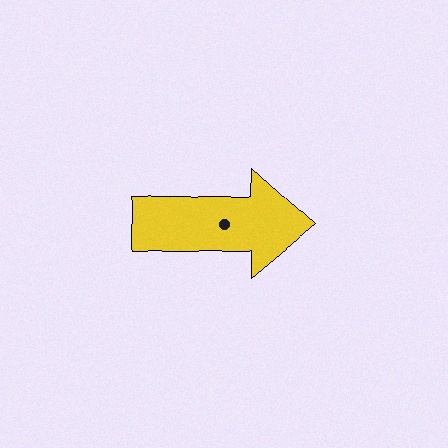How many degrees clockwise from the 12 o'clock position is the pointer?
Approximately 91 degrees.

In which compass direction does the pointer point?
East.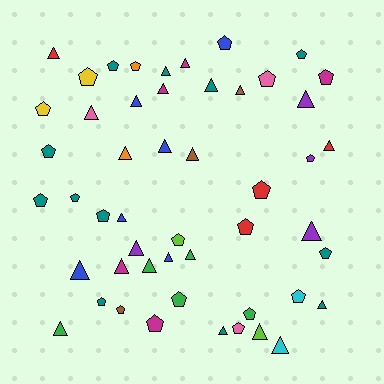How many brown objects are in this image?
There are 3 brown objects.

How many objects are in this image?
There are 50 objects.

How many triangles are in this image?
There are 26 triangles.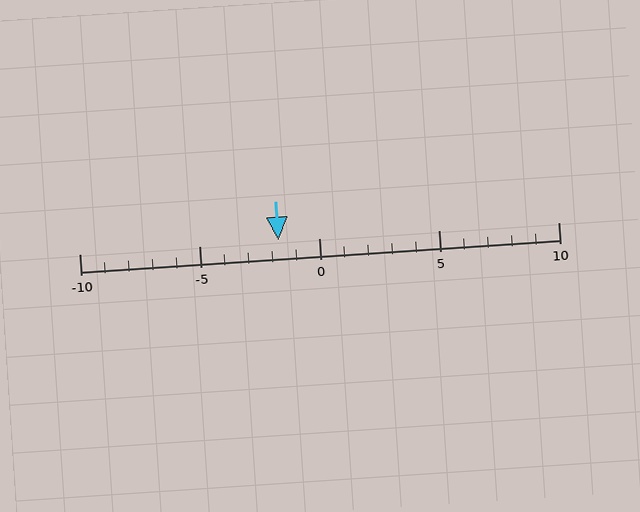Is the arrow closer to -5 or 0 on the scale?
The arrow is closer to 0.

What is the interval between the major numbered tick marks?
The major tick marks are spaced 5 units apart.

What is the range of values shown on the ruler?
The ruler shows values from -10 to 10.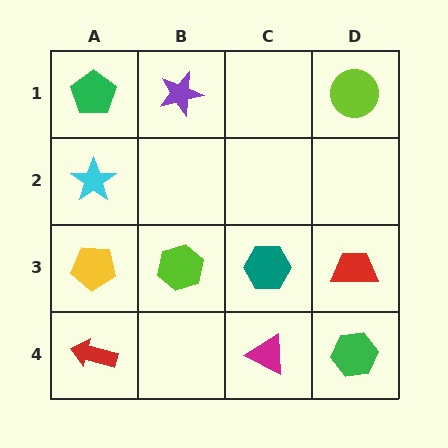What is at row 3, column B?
A lime hexagon.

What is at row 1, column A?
A green pentagon.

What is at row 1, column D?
A lime circle.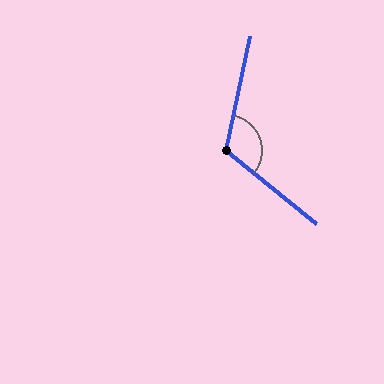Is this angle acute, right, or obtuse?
It is obtuse.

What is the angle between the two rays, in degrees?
Approximately 117 degrees.